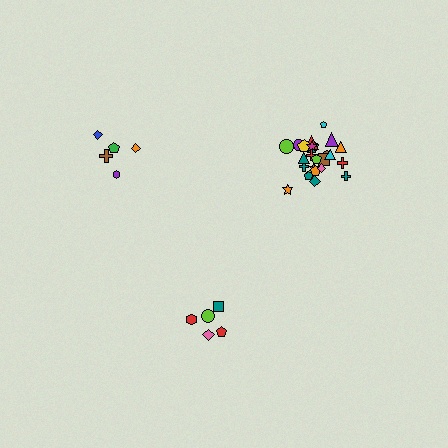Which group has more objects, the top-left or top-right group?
The top-right group.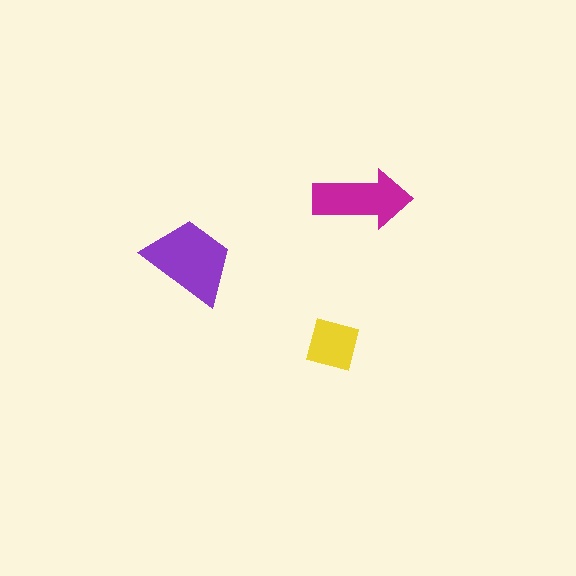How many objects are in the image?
There are 3 objects in the image.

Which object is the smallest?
The yellow square.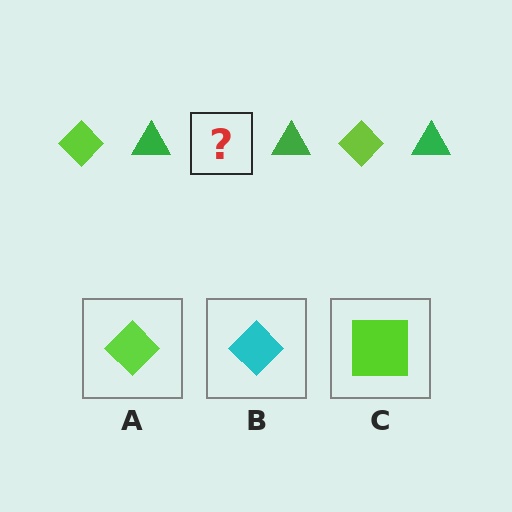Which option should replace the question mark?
Option A.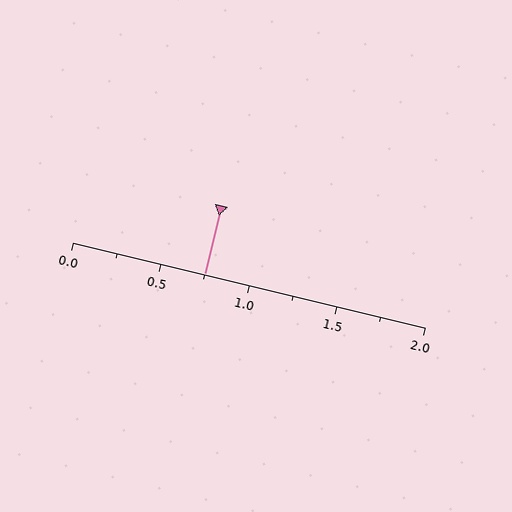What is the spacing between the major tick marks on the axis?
The major ticks are spaced 0.5 apart.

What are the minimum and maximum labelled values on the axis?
The axis runs from 0.0 to 2.0.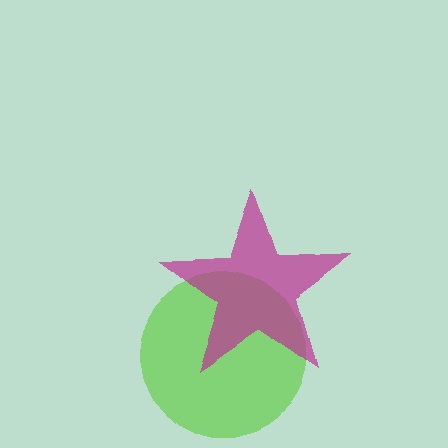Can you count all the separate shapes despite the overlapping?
Yes, there are 2 separate shapes.